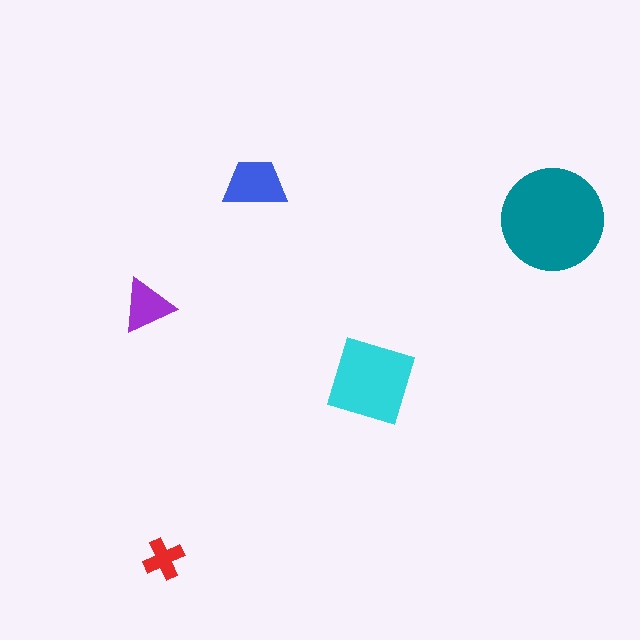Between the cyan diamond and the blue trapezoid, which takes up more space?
The cyan diamond.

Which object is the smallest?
The red cross.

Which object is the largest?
The teal circle.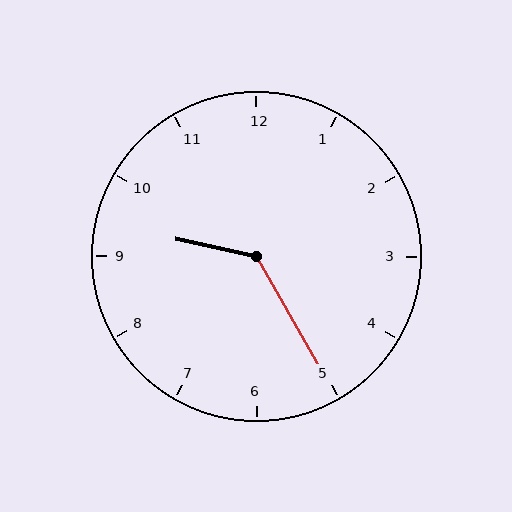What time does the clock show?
9:25.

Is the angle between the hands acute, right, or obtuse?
It is obtuse.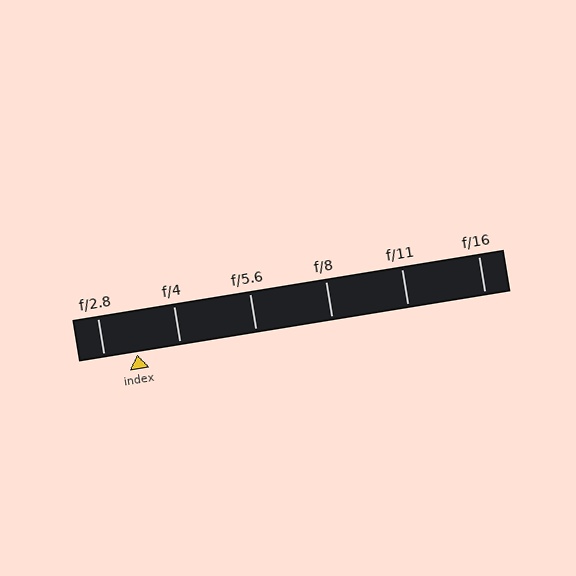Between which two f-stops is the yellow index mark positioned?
The index mark is between f/2.8 and f/4.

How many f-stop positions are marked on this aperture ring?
There are 6 f-stop positions marked.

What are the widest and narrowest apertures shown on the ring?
The widest aperture shown is f/2.8 and the narrowest is f/16.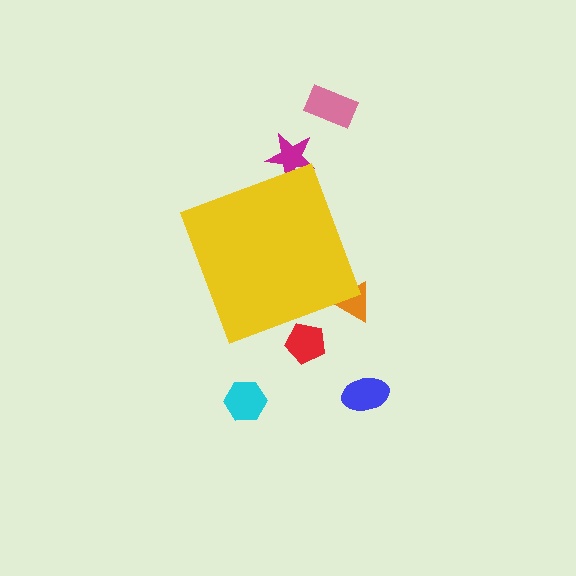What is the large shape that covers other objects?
A yellow diamond.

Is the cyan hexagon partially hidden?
No, the cyan hexagon is fully visible.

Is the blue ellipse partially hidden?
No, the blue ellipse is fully visible.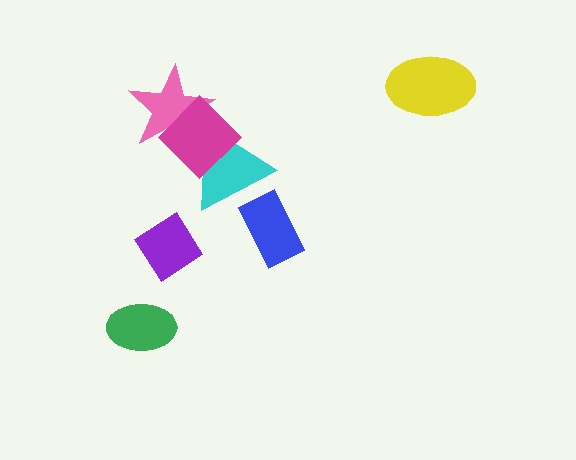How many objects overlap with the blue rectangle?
1 object overlaps with the blue rectangle.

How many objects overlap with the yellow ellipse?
0 objects overlap with the yellow ellipse.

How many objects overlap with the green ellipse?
0 objects overlap with the green ellipse.